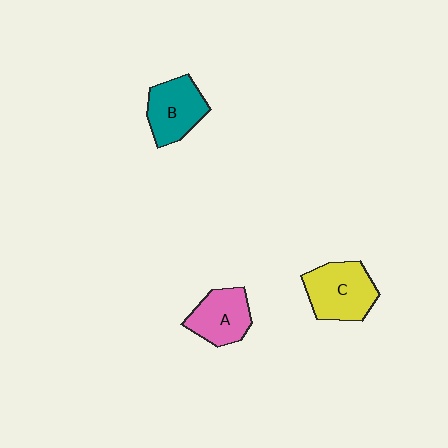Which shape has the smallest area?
Shape A (pink).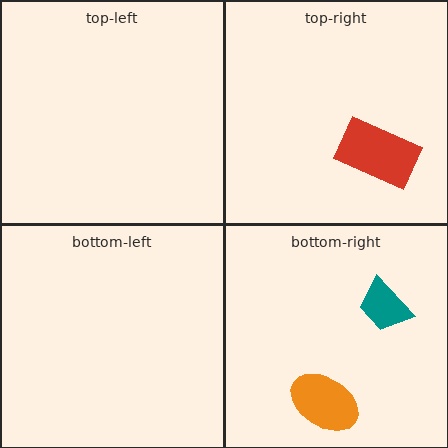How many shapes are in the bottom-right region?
2.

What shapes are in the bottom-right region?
The orange ellipse, the teal trapezoid.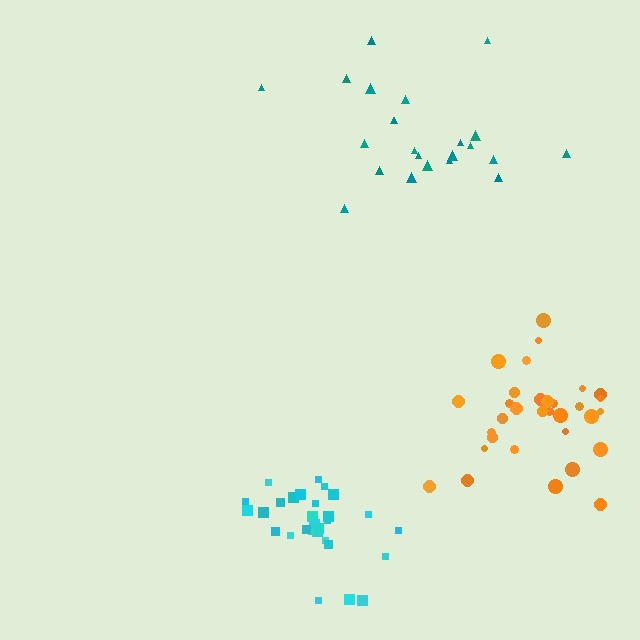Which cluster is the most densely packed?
Cyan.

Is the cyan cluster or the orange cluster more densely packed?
Cyan.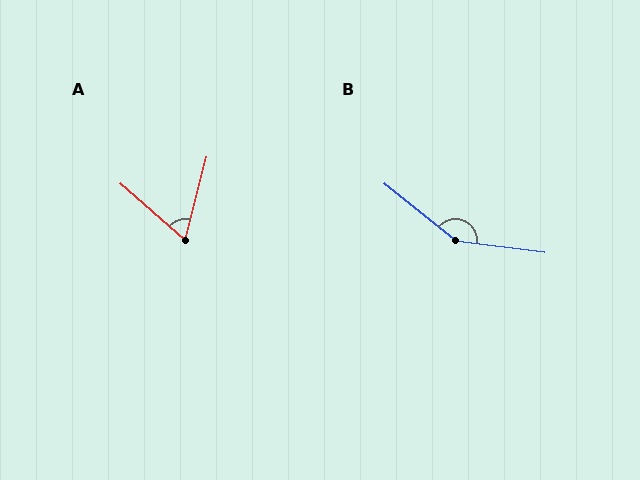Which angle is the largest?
B, at approximately 149 degrees.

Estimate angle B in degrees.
Approximately 149 degrees.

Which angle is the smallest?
A, at approximately 63 degrees.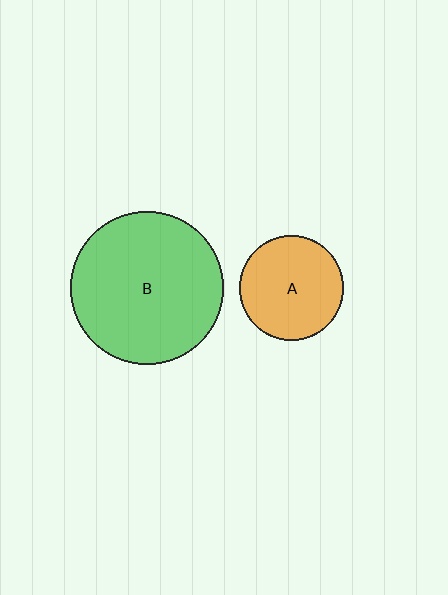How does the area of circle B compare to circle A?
Approximately 2.1 times.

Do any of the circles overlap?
No, none of the circles overlap.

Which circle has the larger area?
Circle B (green).